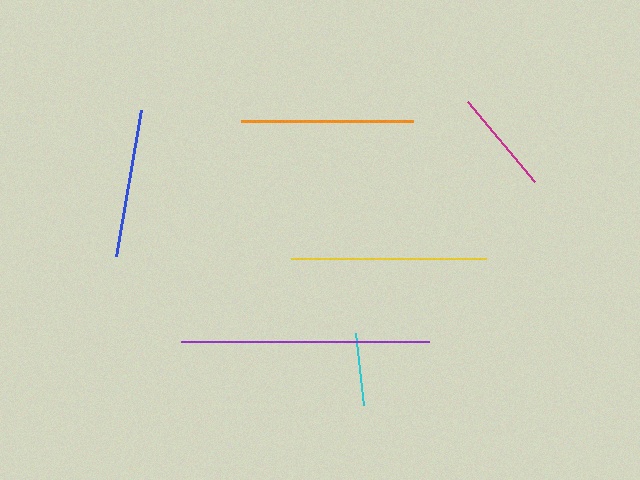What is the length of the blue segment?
The blue segment is approximately 148 pixels long.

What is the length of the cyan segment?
The cyan segment is approximately 73 pixels long.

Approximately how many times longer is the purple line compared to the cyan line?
The purple line is approximately 3.4 times the length of the cyan line.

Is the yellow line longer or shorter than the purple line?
The purple line is longer than the yellow line.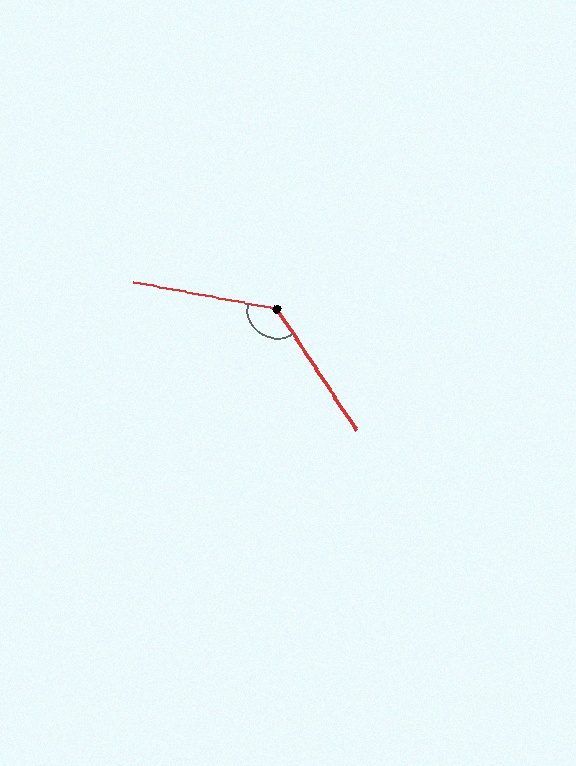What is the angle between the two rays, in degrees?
Approximately 134 degrees.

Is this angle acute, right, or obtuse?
It is obtuse.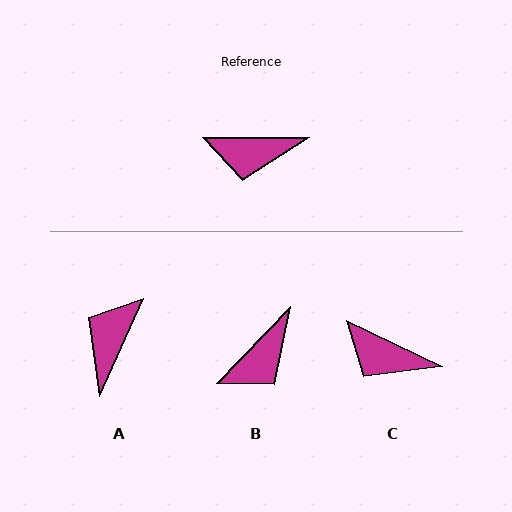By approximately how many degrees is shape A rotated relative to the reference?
Approximately 115 degrees clockwise.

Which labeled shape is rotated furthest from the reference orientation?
A, about 115 degrees away.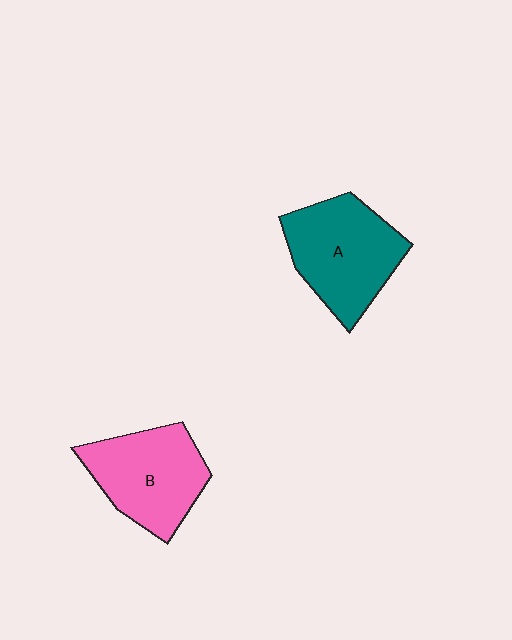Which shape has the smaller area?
Shape B (pink).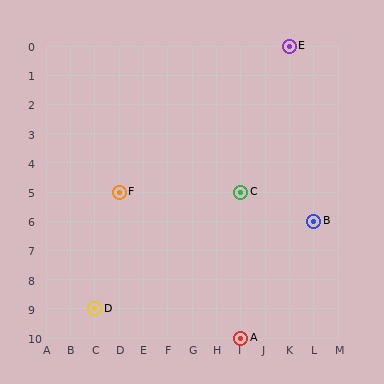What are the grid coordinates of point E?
Point E is at grid coordinates (K, 0).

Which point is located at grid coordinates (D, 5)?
Point F is at (D, 5).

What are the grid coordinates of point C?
Point C is at grid coordinates (I, 5).